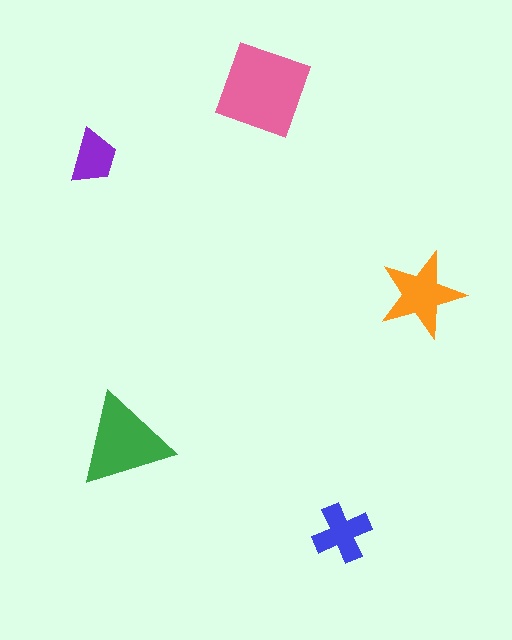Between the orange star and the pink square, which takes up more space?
The pink square.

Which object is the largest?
The pink square.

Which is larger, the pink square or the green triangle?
The pink square.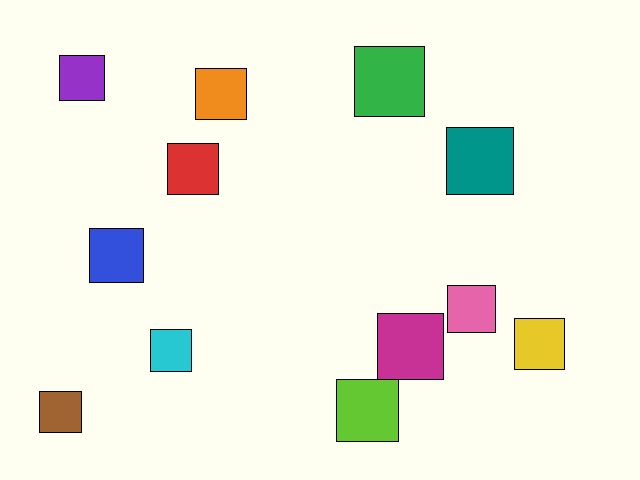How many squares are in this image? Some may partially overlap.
There are 12 squares.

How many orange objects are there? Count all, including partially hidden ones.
There is 1 orange object.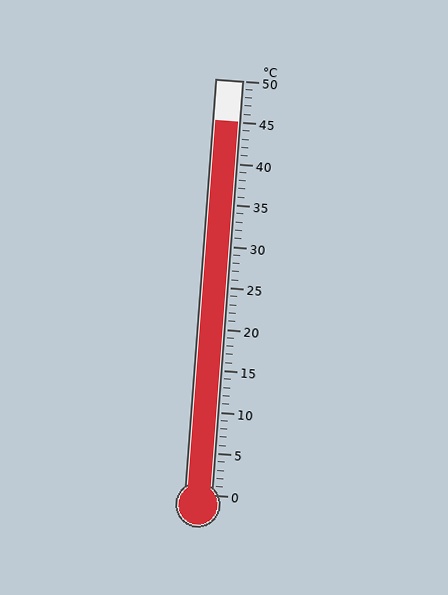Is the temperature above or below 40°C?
The temperature is above 40°C.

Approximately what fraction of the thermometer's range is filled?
The thermometer is filled to approximately 90% of its range.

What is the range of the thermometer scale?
The thermometer scale ranges from 0°C to 50°C.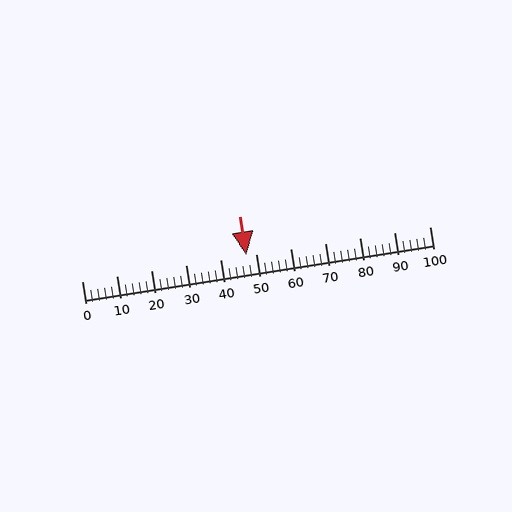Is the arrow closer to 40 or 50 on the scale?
The arrow is closer to 50.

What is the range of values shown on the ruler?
The ruler shows values from 0 to 100.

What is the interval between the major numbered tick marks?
The major tick marks are spaced 10 units apart.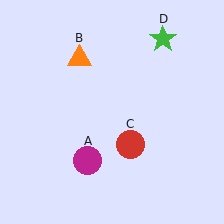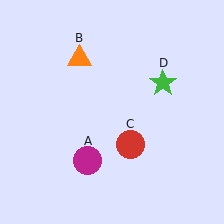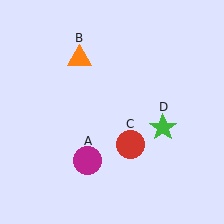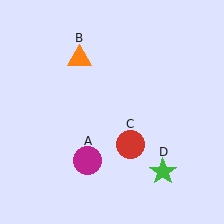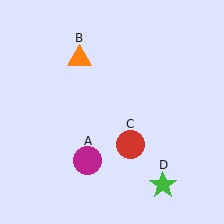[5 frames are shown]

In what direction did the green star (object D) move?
The green star (object D) moved down.